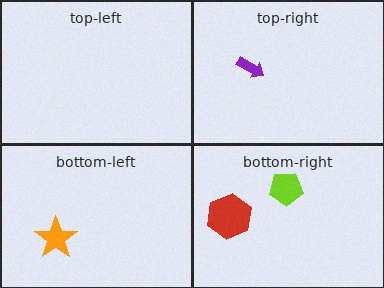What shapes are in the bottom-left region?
The orange star.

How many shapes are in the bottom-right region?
2.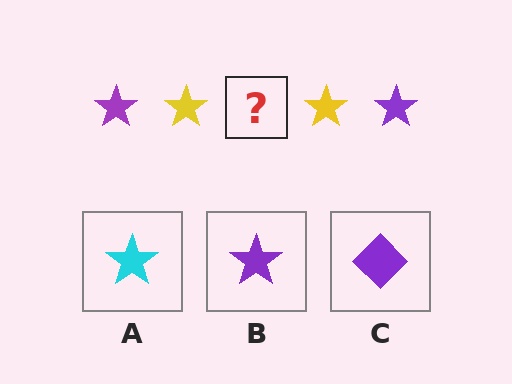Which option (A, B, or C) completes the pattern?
B.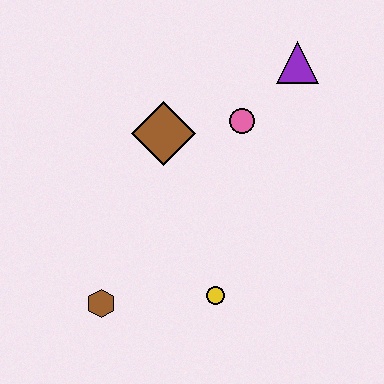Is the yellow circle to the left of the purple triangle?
Yes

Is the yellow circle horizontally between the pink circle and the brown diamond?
Yes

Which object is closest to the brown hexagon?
The yellow circle is closest to the brown hexagon.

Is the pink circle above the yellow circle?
Yes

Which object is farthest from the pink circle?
The brown hexagon is farthest from the pink circle.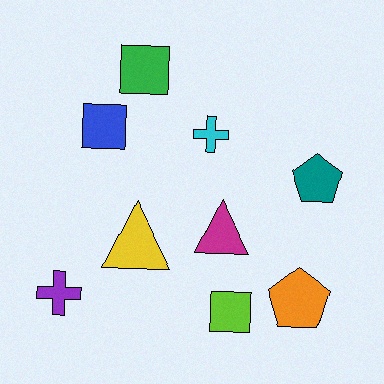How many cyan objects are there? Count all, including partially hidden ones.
There is 1 cyan object.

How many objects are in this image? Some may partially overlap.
There are 9 objects.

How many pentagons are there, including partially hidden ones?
There are 2 pentagons.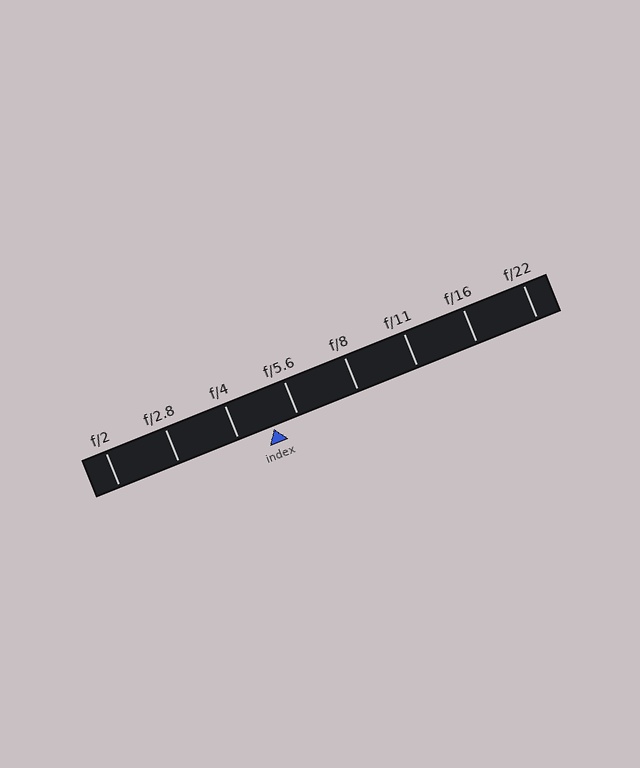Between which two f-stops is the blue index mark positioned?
The index mark is between f/4 and f/5.6.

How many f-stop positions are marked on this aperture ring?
There are 8 f-stop positions marked.